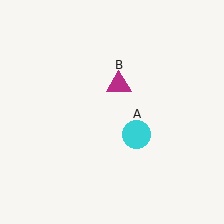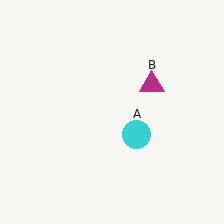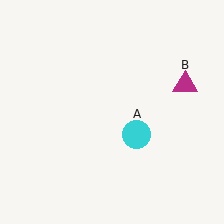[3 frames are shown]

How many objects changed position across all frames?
1 object changed position: magenta triangle (object B).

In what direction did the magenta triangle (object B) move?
The magenta triangle (object B) moved right.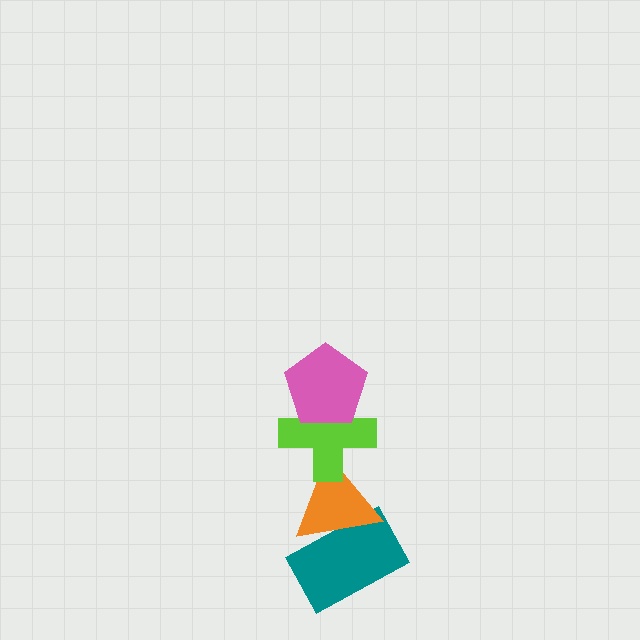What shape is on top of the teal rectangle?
The orange triangle is on top of the teal rectangle.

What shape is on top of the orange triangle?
The lime cross is on top of the orange triangle.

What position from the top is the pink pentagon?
The pink pentagon is 1st from the top.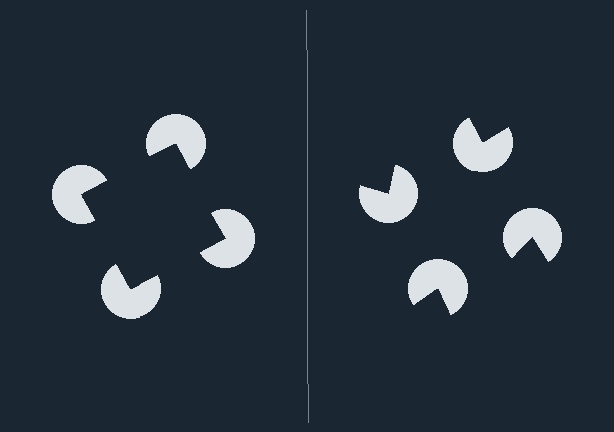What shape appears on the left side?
An illusory square.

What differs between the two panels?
The pac-man discs are positioned identically on both sides; only the wedge orientations differ. On the left they align to a square; on the right they are misaligned.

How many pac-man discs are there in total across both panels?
8 — 4 on each side.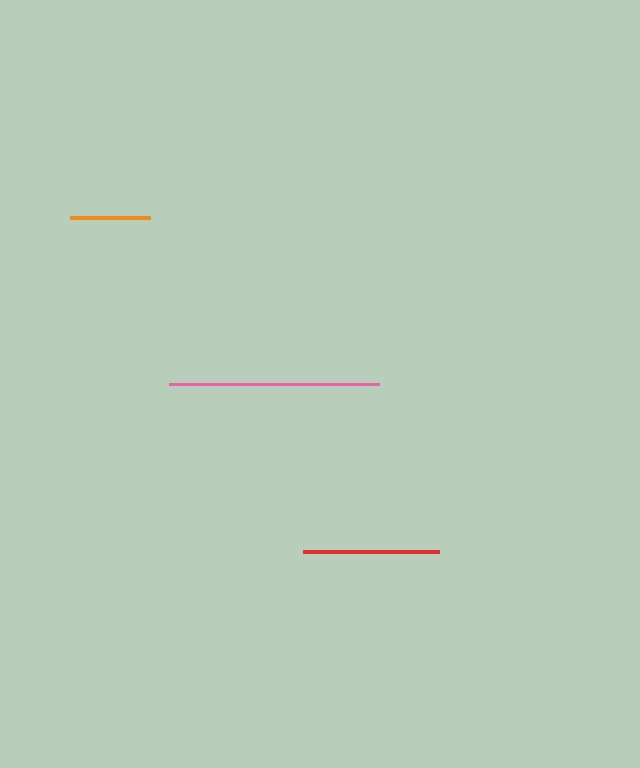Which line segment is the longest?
The pink line is the longest at approximately 210 pixels.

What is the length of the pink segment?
The pink segment is approximately 210 pixels long.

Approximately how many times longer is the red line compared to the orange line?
The red line is approximately 1.7 times the length of the orange line.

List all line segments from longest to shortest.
From longest to shortest: pink, red, orange.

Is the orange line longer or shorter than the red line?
The red line is longer than the orange line.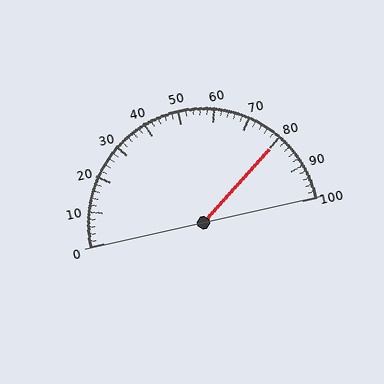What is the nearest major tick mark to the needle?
The nearest major tick mark is 80.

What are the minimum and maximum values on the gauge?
The gauge ranges from 0 to 100.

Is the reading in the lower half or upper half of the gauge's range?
The reading is in the upper half of the range (0 to 100).